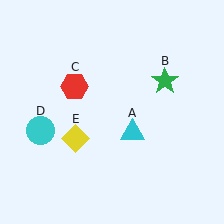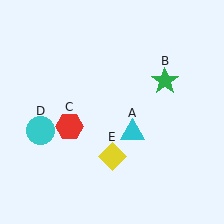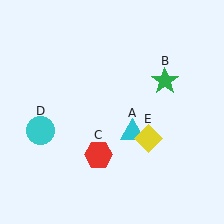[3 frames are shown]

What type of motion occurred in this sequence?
The red hexagon (object C), yellow diamond (object E) rotated counterclockwise around the center of the scene.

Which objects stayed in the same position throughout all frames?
Cyan triangle (object A) and green star (object B) and cyan circle (object D) remained stationary.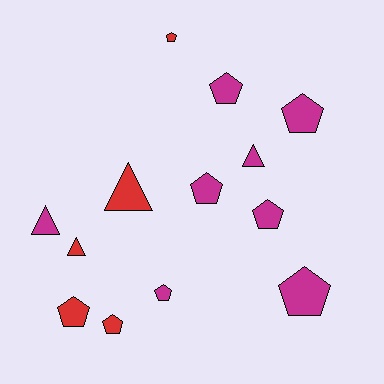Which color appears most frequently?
Magenta, with 8 objects.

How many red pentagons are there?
There are 3 red pentagons.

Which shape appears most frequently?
Pentagon, with 9 objects.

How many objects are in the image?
There are 13 objects.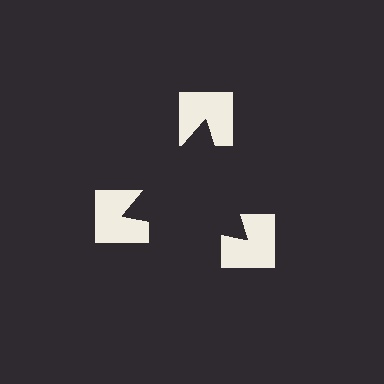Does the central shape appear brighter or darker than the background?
It typically appears slightly darker than the background, even though no actual brightness change is drawn.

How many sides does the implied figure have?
3 sides.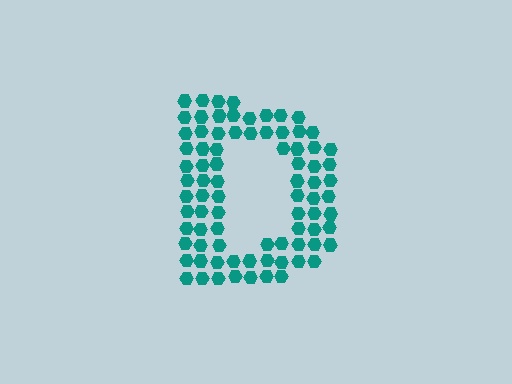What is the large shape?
The large shape is the letter D.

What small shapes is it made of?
It is made of small hexagons.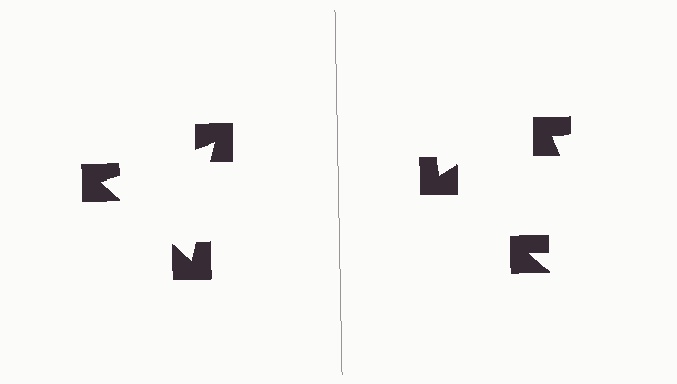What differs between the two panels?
The notched squares are positioned identically on both sides; only the wedge orientations differ. On the left they align to a triangle; on the right they are misaligned.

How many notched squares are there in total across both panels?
6 — 3 on each side.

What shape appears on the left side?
An illusory triangle.